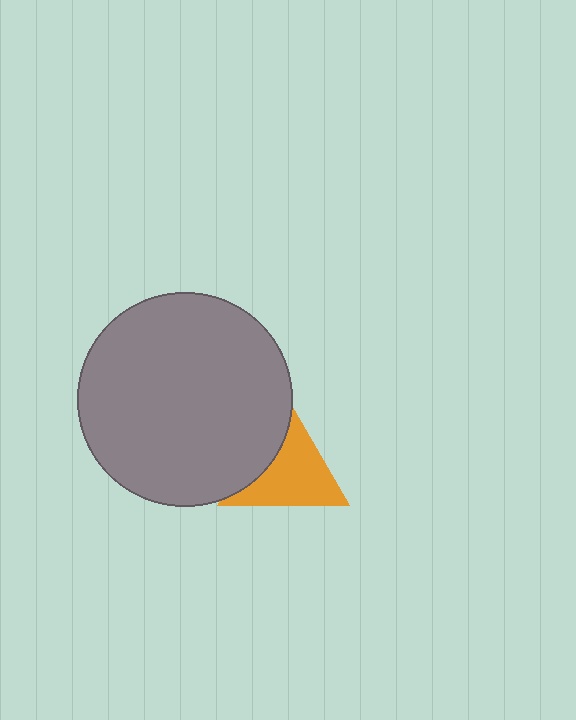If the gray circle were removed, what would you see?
You would see the complete orange triangle.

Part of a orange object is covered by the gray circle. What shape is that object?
It is a triangle.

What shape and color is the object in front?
The object in front is a gray circle.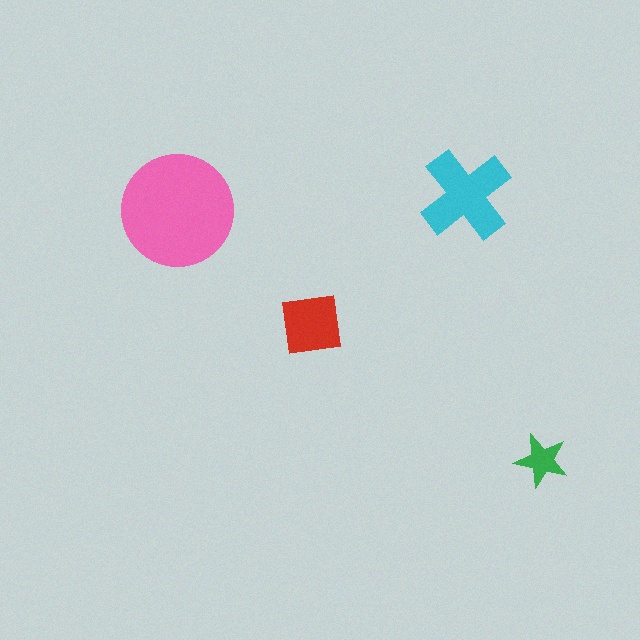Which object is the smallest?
The green star.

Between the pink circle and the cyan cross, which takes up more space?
The pink circle.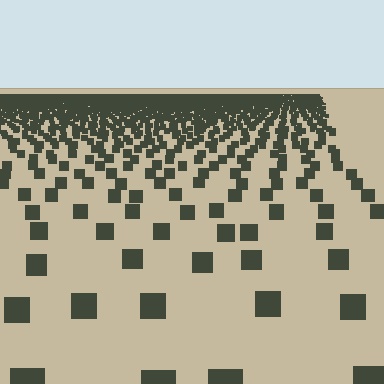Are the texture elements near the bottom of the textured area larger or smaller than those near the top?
Larger. Near the bottom, elements are closer to the viewer and appear at a bigger on-screen size.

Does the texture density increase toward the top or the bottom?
Density increases toward the top.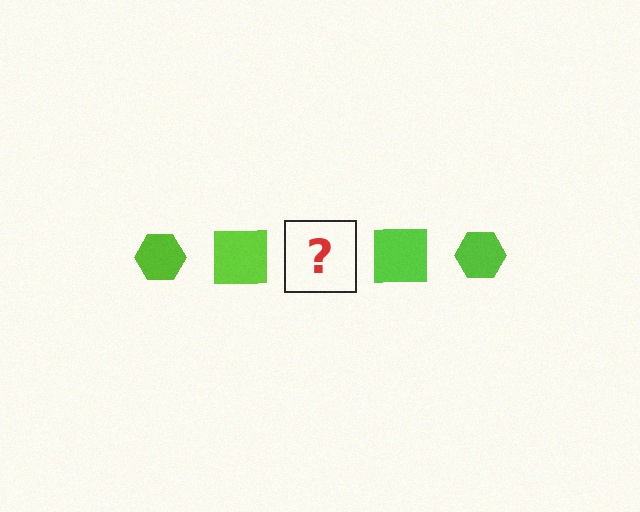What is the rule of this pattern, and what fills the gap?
The rule is that the pattern cycles through hexagon, square shapes in lime. The gap should be filled with a lime hexagon.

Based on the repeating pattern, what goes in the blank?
The blank should be a lime hexagon.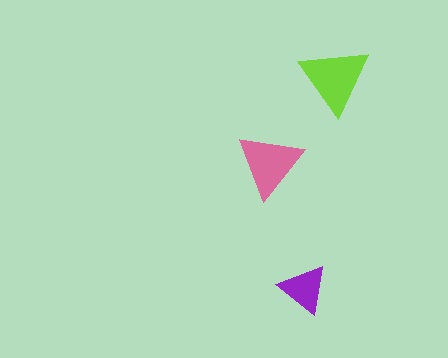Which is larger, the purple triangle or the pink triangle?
The pink one.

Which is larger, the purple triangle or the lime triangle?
The lime one.